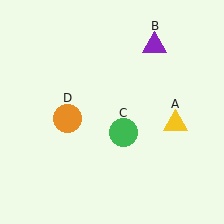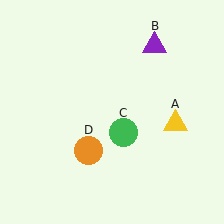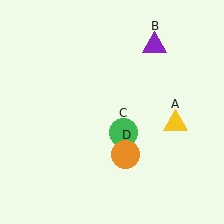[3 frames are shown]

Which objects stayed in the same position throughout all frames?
Yellow triangle (object A) and purple triangle (object B) and green circle (object C) remained stationary.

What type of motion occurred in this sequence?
The orange circle (object D) rotated counterclockwise around the center of the scene.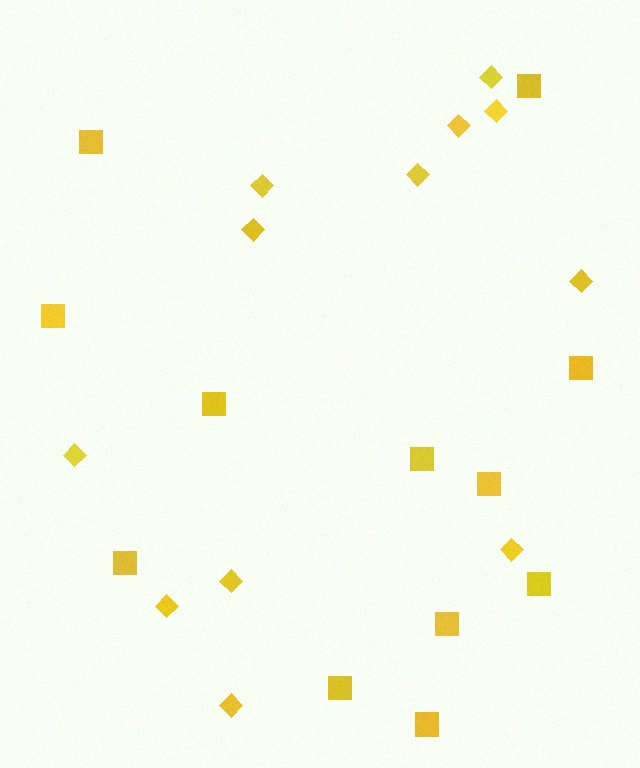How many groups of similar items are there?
There are 2 groups: one group of squares (12) and one group of diamonds (12).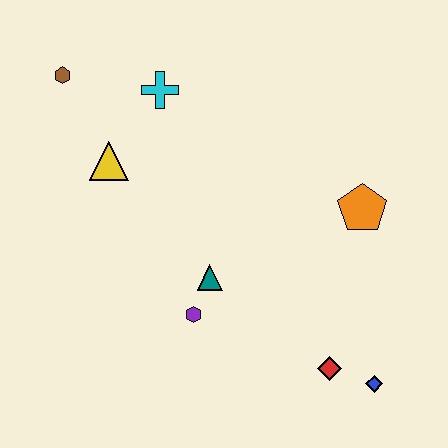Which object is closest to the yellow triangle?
The cyan cross is closest to the yellow triangle.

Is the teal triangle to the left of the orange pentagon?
Yes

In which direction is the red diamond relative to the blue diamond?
The red diamond is to the left of the blue diamond.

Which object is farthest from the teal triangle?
The brown hexagon is farthest from the teal triangle.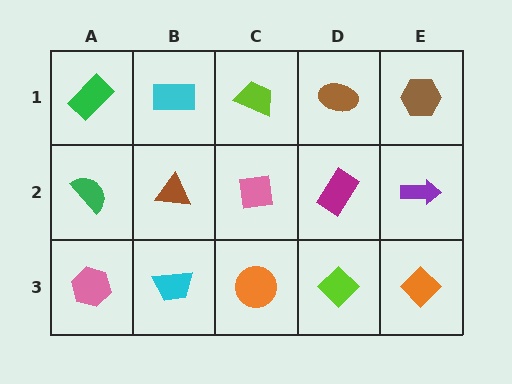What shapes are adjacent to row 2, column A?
A green rectangle (row 1, column A), a pink hexagon (row 3, column A), a brown triangle (row 2, column B).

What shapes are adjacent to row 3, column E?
A purple arrow (row 2, column E), a lime diamond (row 3, column D).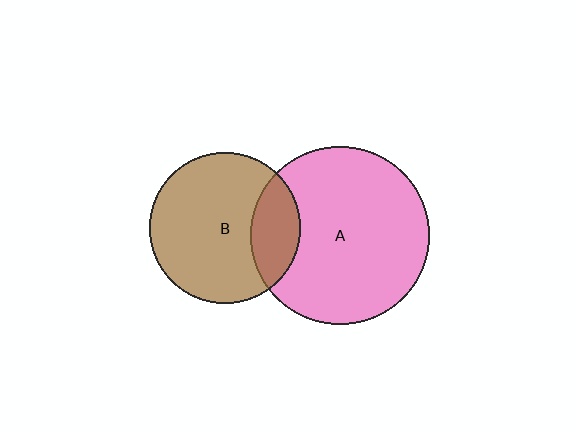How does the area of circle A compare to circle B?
Approximately 1.4 times.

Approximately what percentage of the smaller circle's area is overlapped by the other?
Approximately 20%.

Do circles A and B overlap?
Yes.